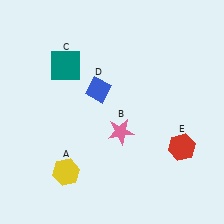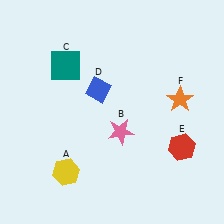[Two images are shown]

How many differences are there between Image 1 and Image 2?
There is 1 difference between the two images.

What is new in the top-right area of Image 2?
An orange star (F) was added in the top-right area of Image 2.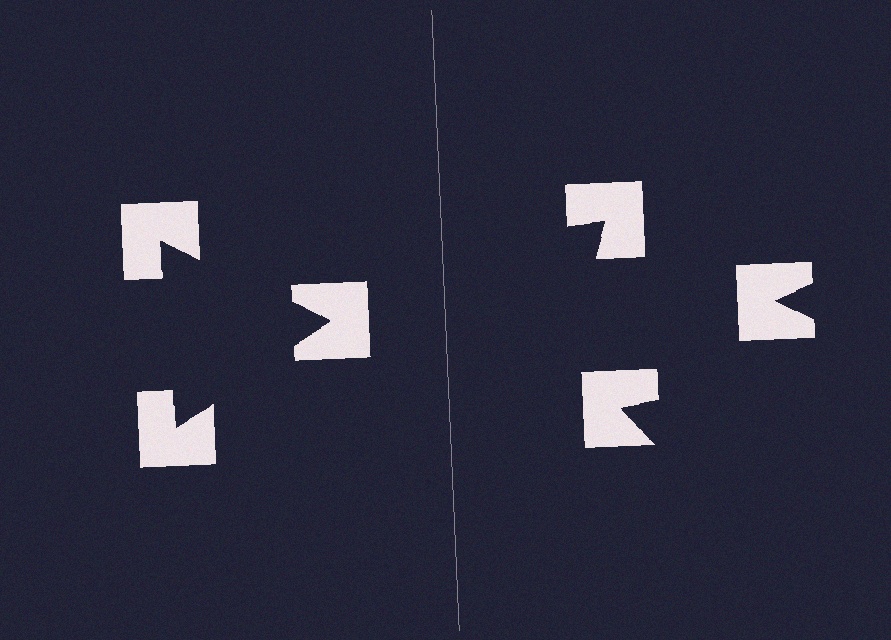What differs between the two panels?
The notched squares are positioned identically on both sides; only the wedge orientations differ. On the left they align to a triangle; on the right they are misaligned.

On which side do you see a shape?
An illusory triangle appears on the left side. On the right side the wedge cuts are rotated, so no coherent shape forms.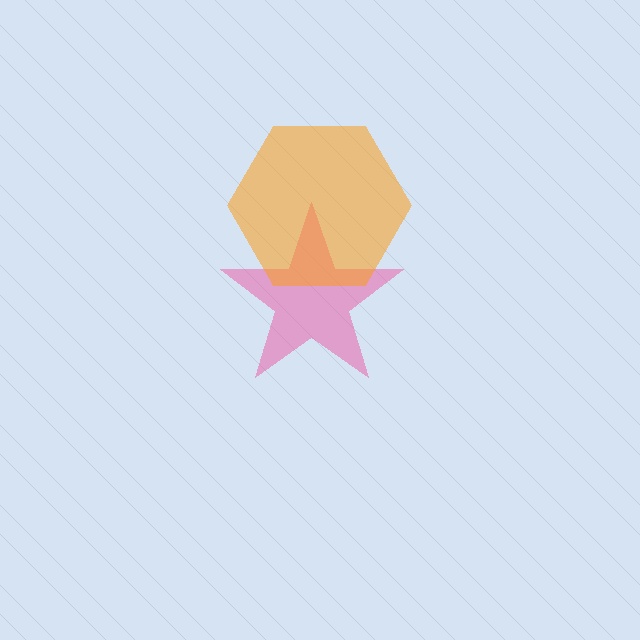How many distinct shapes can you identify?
There are 2 distinct shapes: a pink star, an orange hexagon.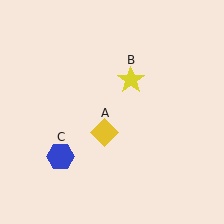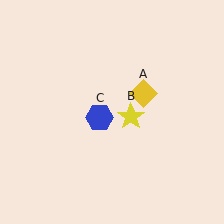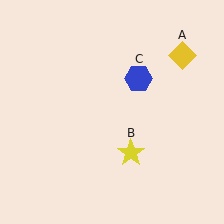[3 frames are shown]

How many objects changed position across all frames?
3 objects changed position: yellow diamond (object A), yellow star (object B), blue hexagon (object C).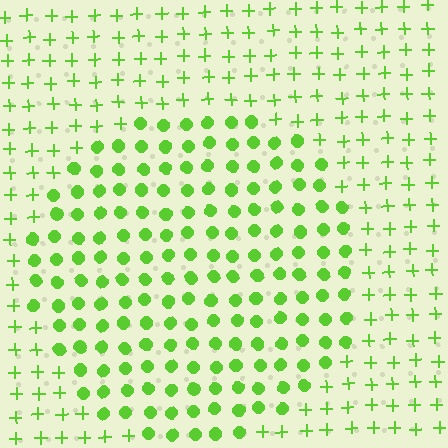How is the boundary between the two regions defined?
The boundary is defined by a change in element shape: circles inside vs. plus signs outside. All elements share the same color and spacing.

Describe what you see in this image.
The image is filled with small lime elements arranged in a uniform grid. A circle-shaped region contains circles, while the surrounding area contains plus signs. The boundary is defined purely by the change in element shape.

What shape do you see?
I see a circle.